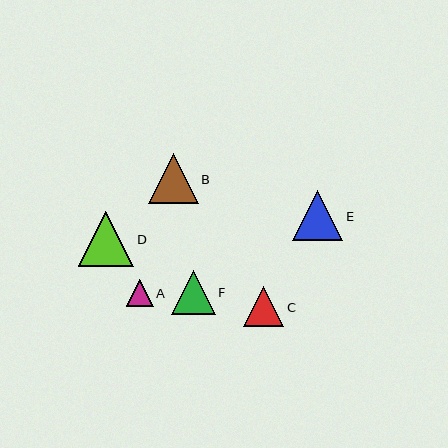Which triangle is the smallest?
Triangle A is the smallest with a size of approximately 27 pixels.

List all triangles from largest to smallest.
From largest to smallest: D, E, B, F, C, A.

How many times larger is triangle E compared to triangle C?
Triangle E is approximately 1.3 times the size of triangle C.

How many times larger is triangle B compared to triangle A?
Triangle B is approximately 1.9 times the size of triangle A.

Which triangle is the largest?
Triangle D is the largest with a size of approximately 56 pixels.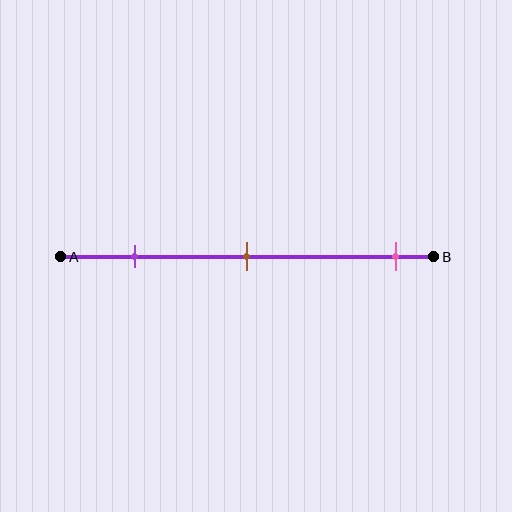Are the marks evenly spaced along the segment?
No, the marks are not evenly spaced.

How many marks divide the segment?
There are 3 marks dividing the segment.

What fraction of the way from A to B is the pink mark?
The pink mark is approximately 90% (0.9) of the way from A to B.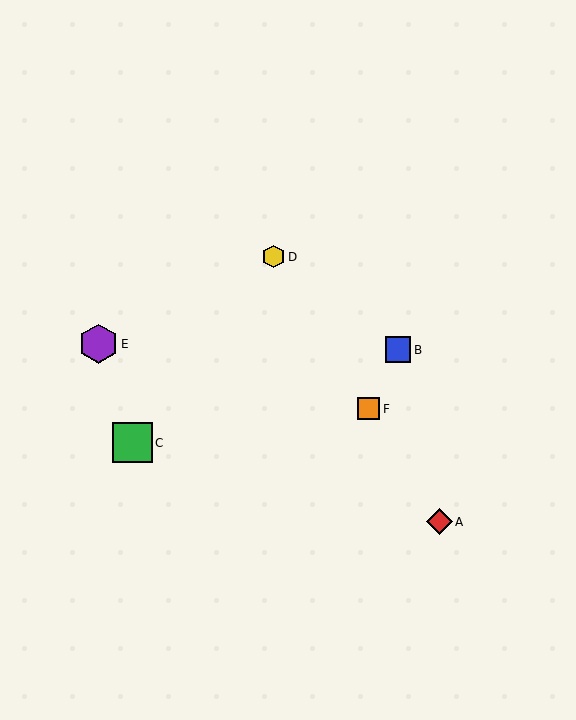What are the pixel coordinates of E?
Object E is at (98, 344).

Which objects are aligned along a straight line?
Objects A, D, F are aligned along a straight line.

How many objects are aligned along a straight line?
3 objects (A, D, F) are aligned along a straight line.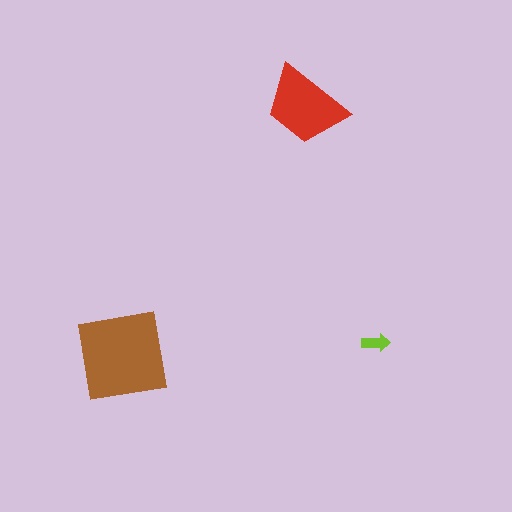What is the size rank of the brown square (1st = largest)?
1st.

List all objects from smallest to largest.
The lime arrow, the red trapezoid, the brown square.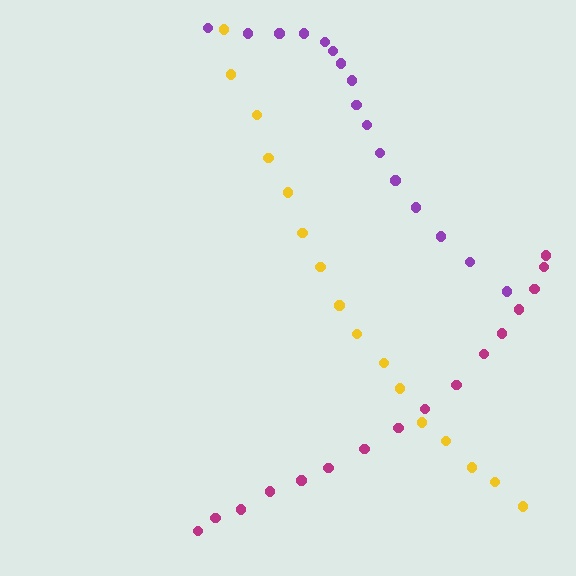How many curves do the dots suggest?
There are 3 distinct paths.